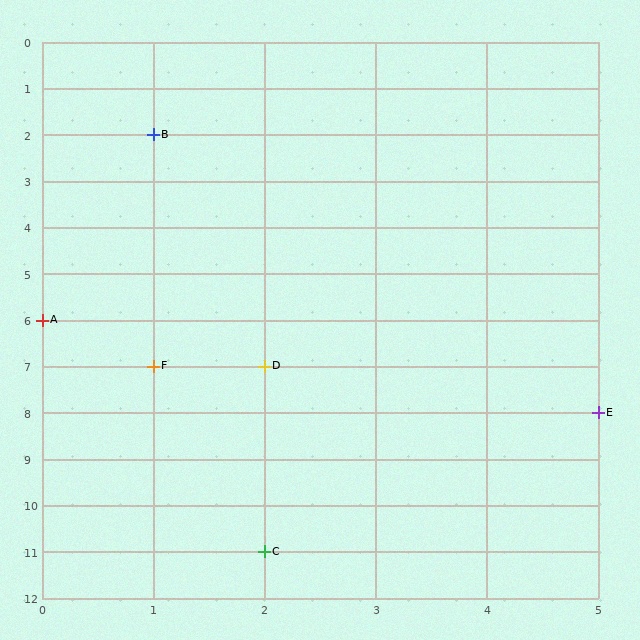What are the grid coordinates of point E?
Point E is at grid coordinates (5, 8).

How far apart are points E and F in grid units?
Points E and F are 4 columns and 1 row apart (about 4.1 grid units diagonally).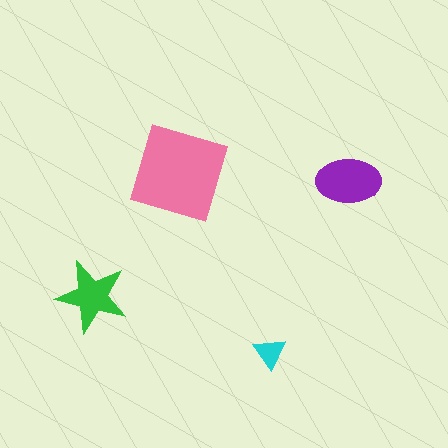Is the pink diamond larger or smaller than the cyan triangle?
Larger.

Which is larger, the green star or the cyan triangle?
The green star.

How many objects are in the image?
There are 4 objects in the image.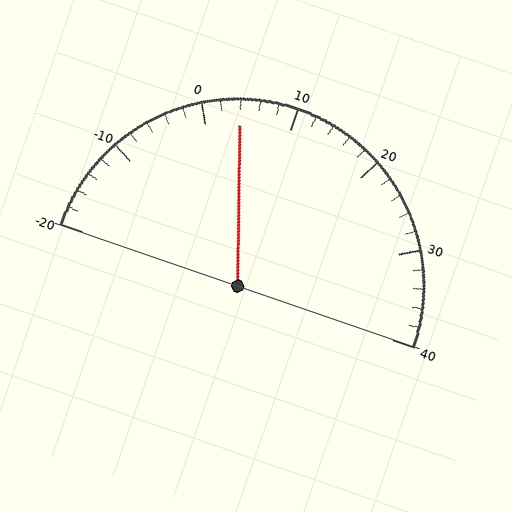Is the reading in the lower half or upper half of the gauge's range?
The reading is in the lower half of the range (-20 to 40).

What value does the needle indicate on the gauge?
The needle indicates approximately 4.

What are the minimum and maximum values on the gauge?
The gauge ranges from -20 to 40.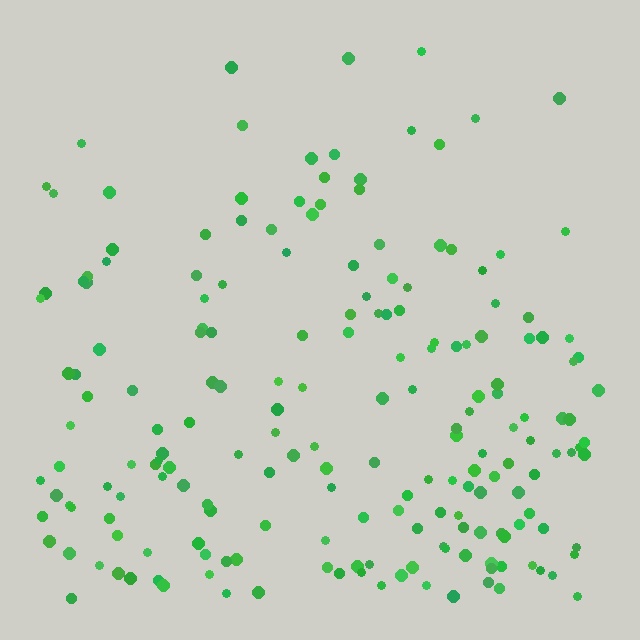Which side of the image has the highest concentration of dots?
The bottom.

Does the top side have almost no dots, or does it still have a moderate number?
Still a moderate number, just noticeably fewer than the bottom.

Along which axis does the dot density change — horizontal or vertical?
Vertical.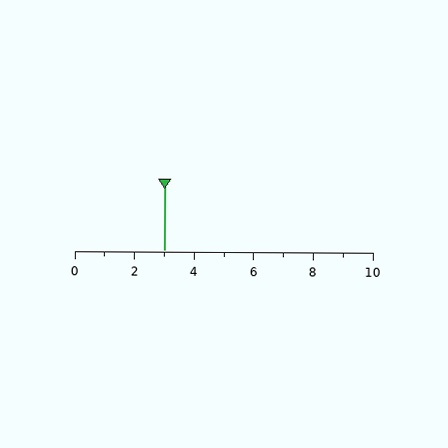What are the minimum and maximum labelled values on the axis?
The axis runs from 0 to 10.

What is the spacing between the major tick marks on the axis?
The major ticks are spaced 2 apart.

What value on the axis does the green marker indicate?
The marker indicates approximately 3.